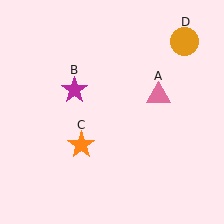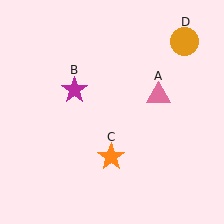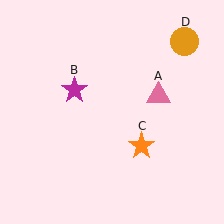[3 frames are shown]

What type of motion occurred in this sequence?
The orange star (object C) rotated counterclockwise around the center of the scene.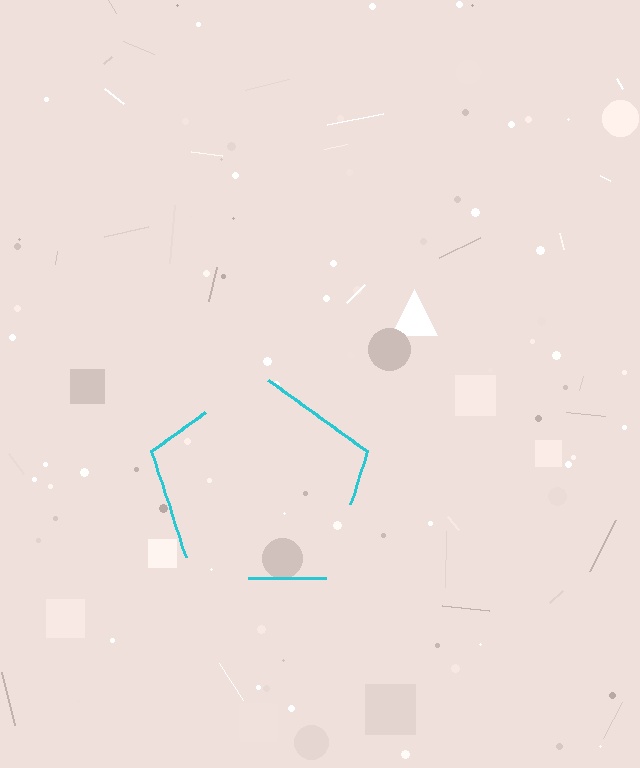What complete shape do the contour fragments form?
The contour fragments form a pentagon.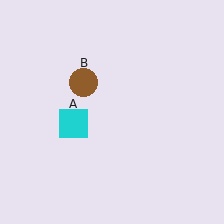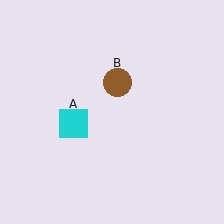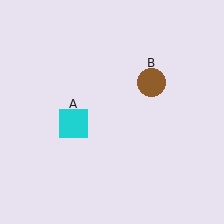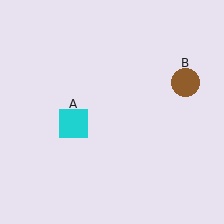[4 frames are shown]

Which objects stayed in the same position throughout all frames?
Cyan square (object A) remained stationary.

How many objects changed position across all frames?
1 object changed position: brown circle (object B).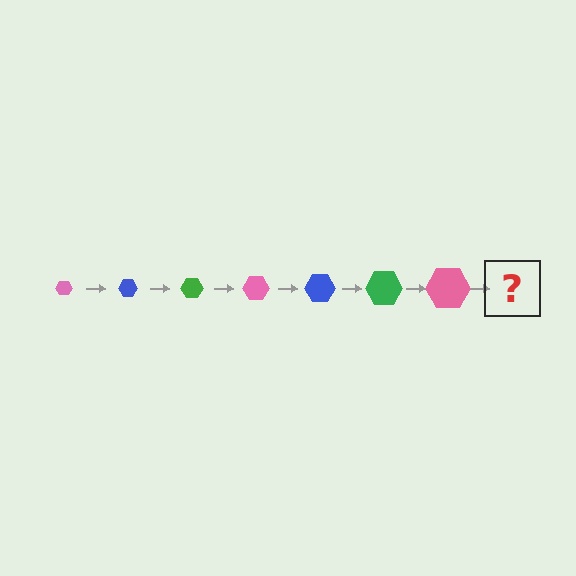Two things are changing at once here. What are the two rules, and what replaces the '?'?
The two rules are that the hexagon grows larger each step and the color cycles through pink, blue, and green. The '?' should be a blue hexagon, larger than the previous one.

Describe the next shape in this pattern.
It should be a blue hexagon, larger than the previous one.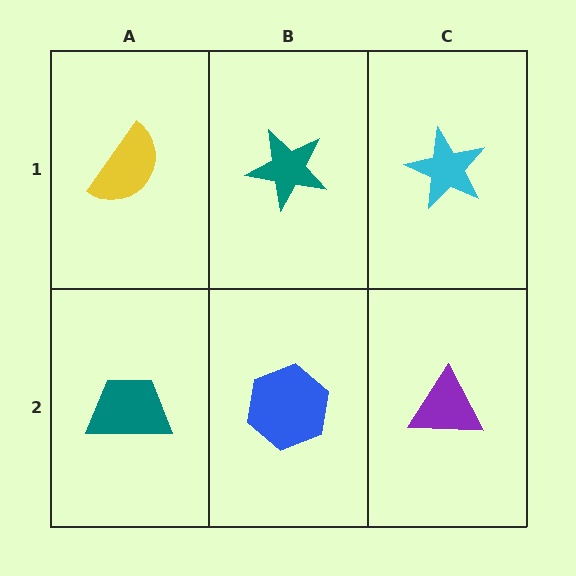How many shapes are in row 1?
3 shapes.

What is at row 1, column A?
A yellow semicircle.